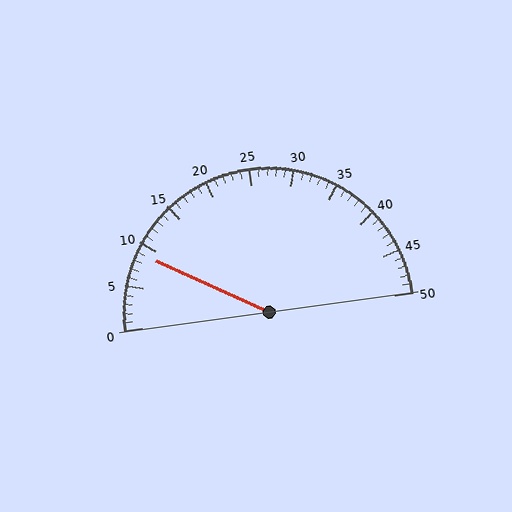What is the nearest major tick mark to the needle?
The nearest major tick mark is 10.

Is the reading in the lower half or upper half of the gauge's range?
The reading is in the lower half of the range (0 to 50).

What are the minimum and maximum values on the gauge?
The gauge ranges from 0 to 50.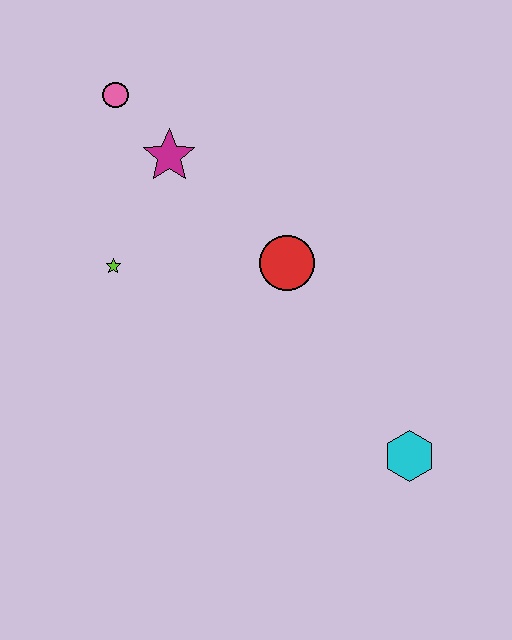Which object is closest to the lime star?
The magenta star is closest to the lime star.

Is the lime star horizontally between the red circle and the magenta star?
No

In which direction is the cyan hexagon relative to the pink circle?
The cyan hexagon is below the pink circle.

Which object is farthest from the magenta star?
The cyan hexagon is farthest from the magenta star.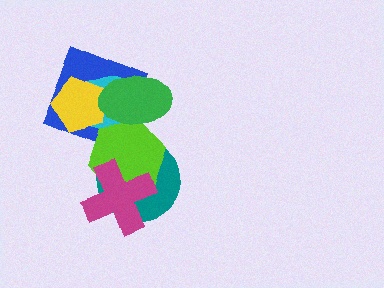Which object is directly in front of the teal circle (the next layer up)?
The lime hexagon is directly in front of the teal circle.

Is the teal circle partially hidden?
Yes, it is partially covered by another shape.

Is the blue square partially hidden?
Yes, it is partially covered by another shape.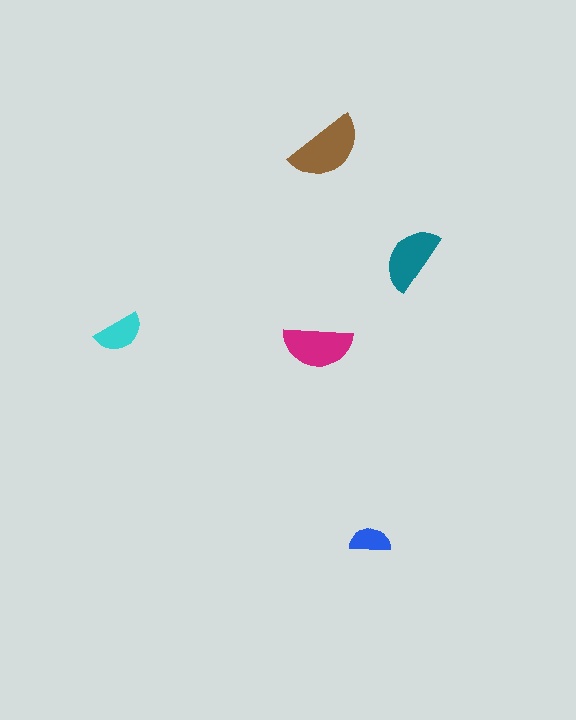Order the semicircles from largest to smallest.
the brown one, the magenta one, the teal one, the cyan one, the blue one.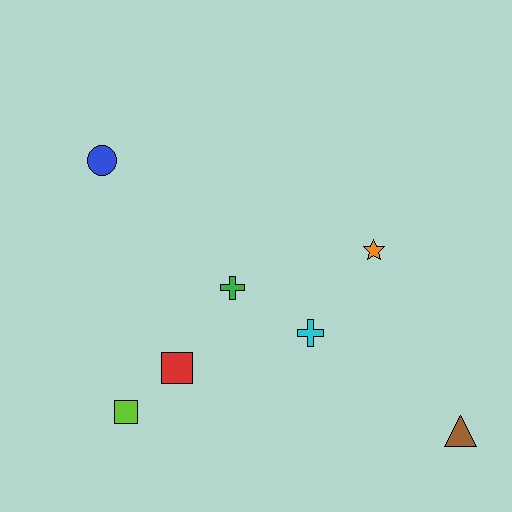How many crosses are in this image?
There are 2 crosses.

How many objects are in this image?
There are 7 objects.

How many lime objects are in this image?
There is 1 lime object.